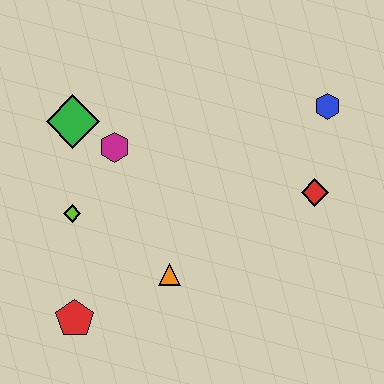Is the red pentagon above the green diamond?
No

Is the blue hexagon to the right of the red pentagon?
Yes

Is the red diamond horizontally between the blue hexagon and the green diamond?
Yes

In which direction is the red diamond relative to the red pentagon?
The red diamond is to the right of the red pentagon.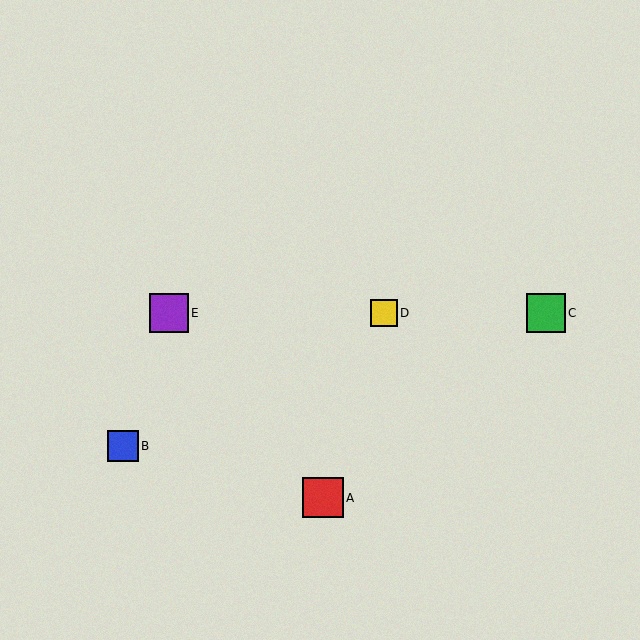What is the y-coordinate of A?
Object A is at y≈498.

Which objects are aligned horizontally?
Objects C, D, E are aligned horizontally.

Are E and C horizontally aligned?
Yes, both are at y≈313.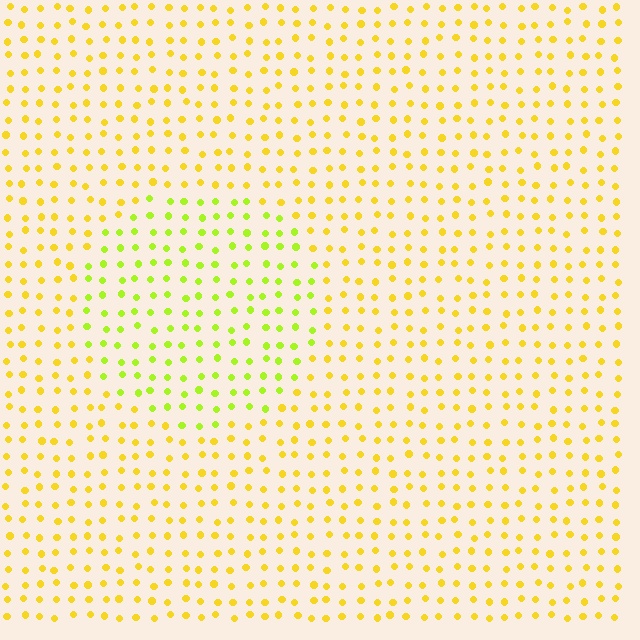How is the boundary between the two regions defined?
The boundary is defined purely by a slight shift in hue (about 32 degrees). Spacing, size, and orientation are identical on both sides.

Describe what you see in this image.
The image is filled with small yellow elements in a uniform arrangement. A circle-shaped region is visible where the elements are tinted to a slightly different hue, forming a subtle color boundary.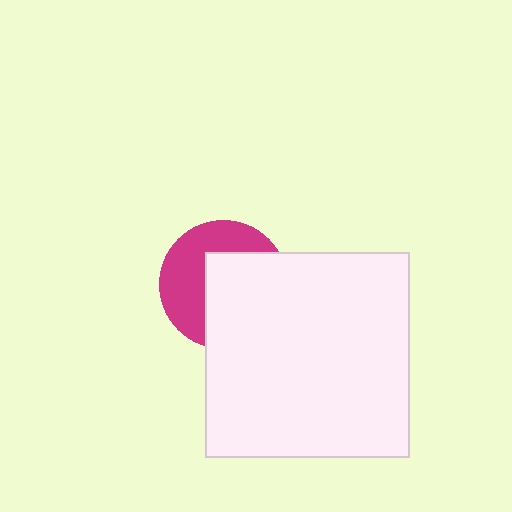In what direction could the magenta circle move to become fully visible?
The magenta circle could move toward the upper-left. That would shift it out from behind the white square entirely.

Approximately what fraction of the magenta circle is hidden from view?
Roughly 54% of the magenta circle is hidden behind the white square.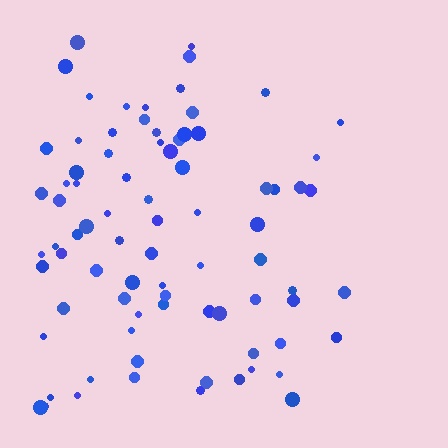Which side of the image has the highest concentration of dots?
The left.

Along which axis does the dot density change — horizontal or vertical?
Horizontal.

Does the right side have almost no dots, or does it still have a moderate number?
Still a moderate number, just noticeably fewer than the left.